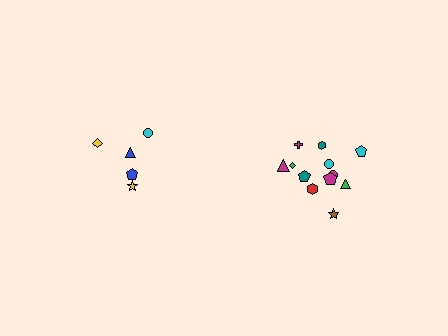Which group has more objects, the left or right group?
The right group.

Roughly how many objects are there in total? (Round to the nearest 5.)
Roughly 15 objects in total.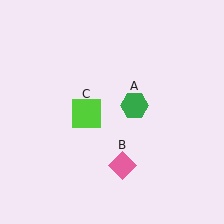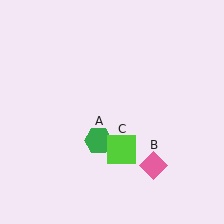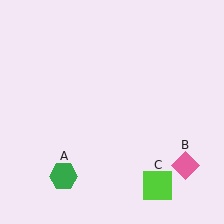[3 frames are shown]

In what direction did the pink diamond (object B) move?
The pink diamond (object B) moved right.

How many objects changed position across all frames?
3 objects changed position: green hexagon (object A), pink diamond (object B), lime square (object C).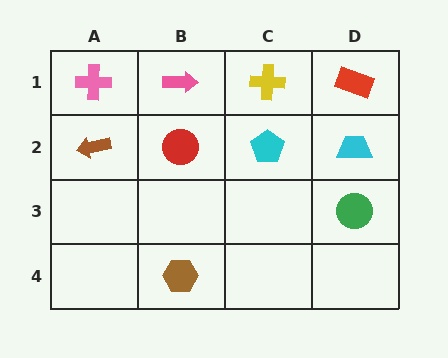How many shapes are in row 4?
1 shape.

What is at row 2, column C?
A cyan pentagon.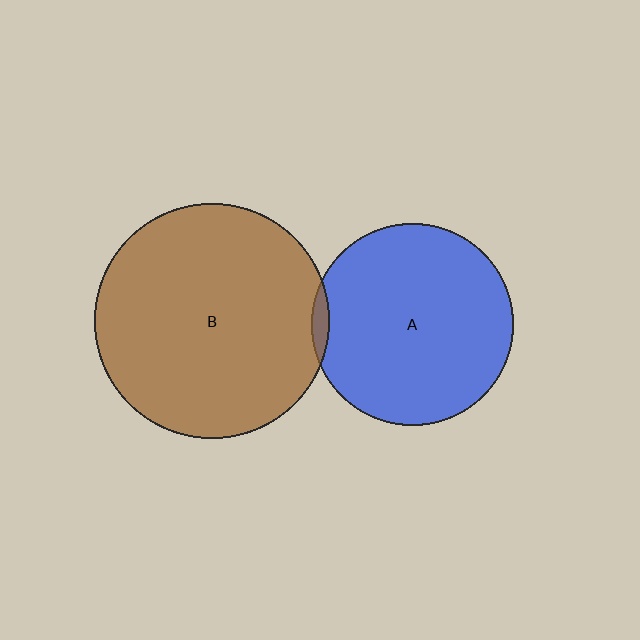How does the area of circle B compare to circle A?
Approximately 1.3 times.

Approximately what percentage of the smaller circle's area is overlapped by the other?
Approximately 5%.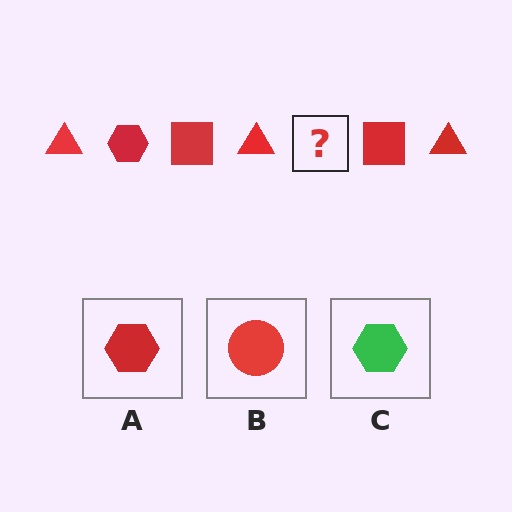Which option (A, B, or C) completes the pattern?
A.